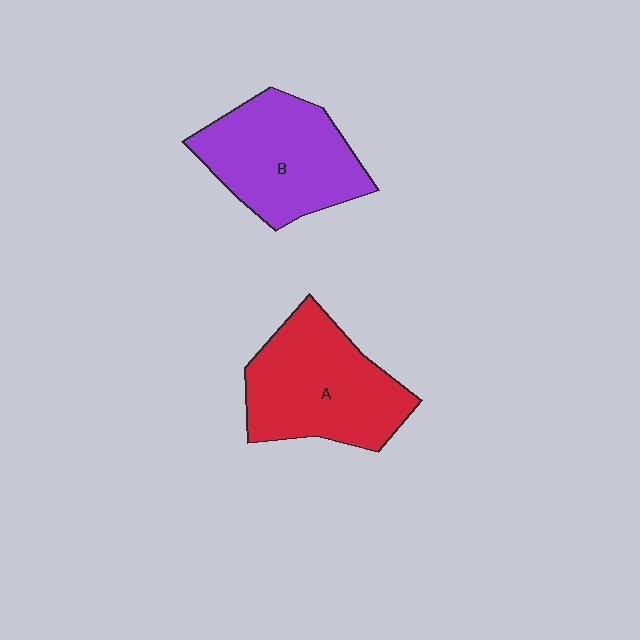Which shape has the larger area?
Shape A (red).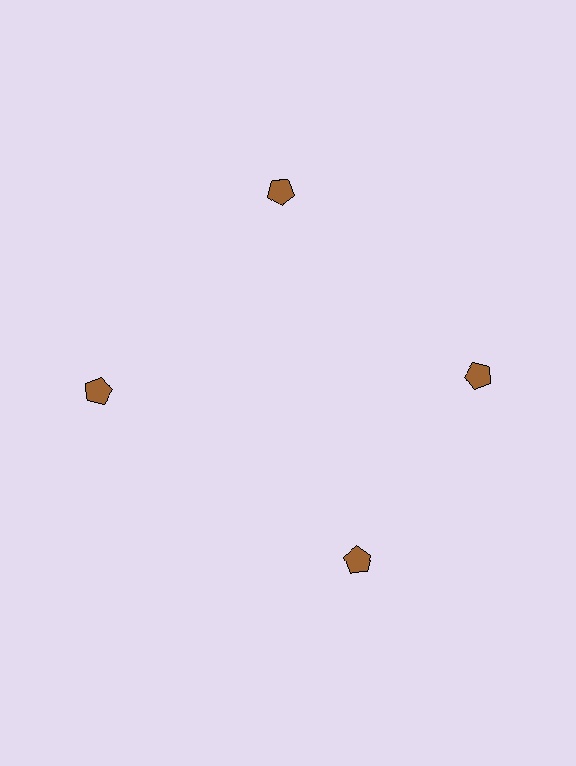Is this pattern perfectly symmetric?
No. The 4 brown pentagons are arranged in a ring, but one element near the 6 o'clock position is rotated out of alignment along the ring, breaking the 4-fold rotational symmetry.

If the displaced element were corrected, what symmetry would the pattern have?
It would have 4-fold rotational symmetry — the pattern would map onto itself every 90 degrees.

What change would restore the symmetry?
The symmetry would be restored by rotating it back into even spacing with its neighbors so that all 4 pentagons sit at equal angles and equal distance from the center.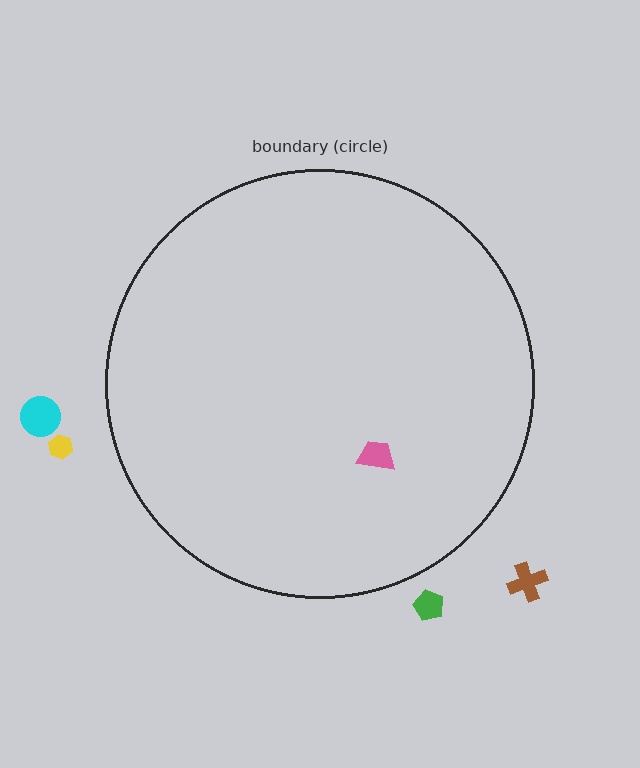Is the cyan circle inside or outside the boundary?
Outside.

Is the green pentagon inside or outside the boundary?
Outside.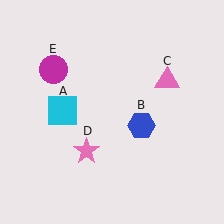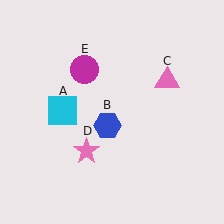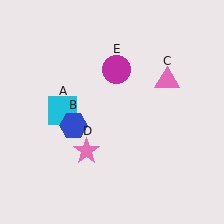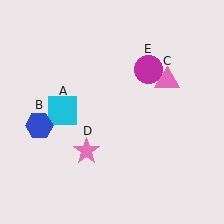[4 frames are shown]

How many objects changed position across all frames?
2 objects changed position: blue hexagon (object B), magenta circle (object E).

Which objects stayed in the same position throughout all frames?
Cyan square (object A) and pink triangle (object C) and pink star (object D) remained stationary.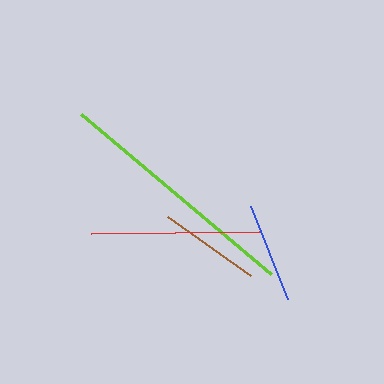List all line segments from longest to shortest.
From longest to shortest: lime, red, brown, blue.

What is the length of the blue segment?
The blue segment is approximately 100 pixels long.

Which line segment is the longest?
The lime line is the longest at approximately 249 pixels.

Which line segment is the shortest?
The blue line is the shortest at approximately 100 pixels.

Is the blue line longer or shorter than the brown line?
The brown line is longer than the blue line.